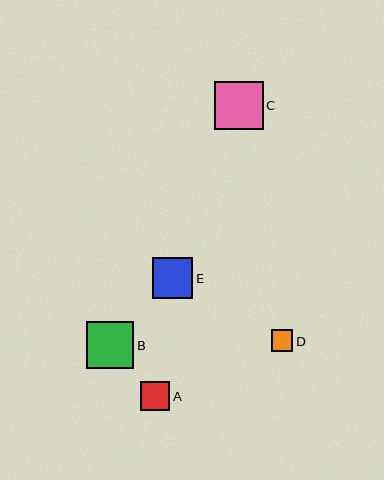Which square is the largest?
Square C is the largest with a size of approximately 49 pixels.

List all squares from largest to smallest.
From largest to smallest: C, B, E, A, D.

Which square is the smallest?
Square D is the smallest with a size of approximately 22 pixels.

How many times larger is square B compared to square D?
Square B is approximately 2.2 times the size of square D.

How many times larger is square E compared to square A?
Square E is approximately 1.4 times the size of square A.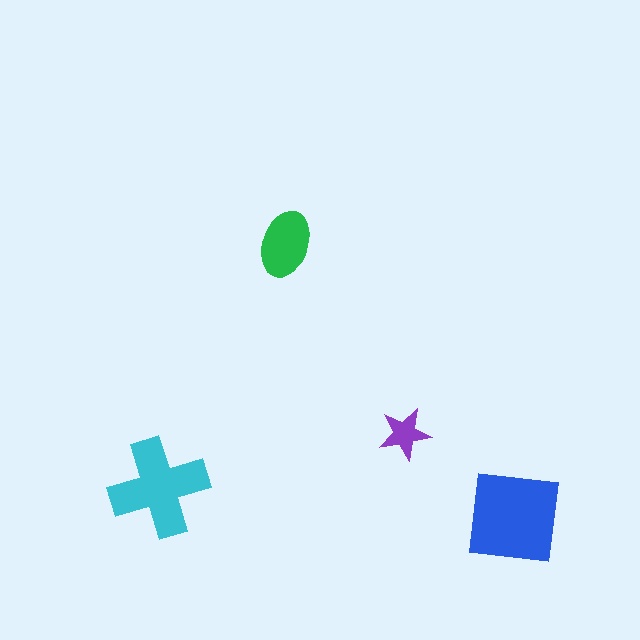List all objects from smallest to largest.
The purple star, the green ellipse, the cyan cross, the blue square.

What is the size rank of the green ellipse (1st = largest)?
3rd.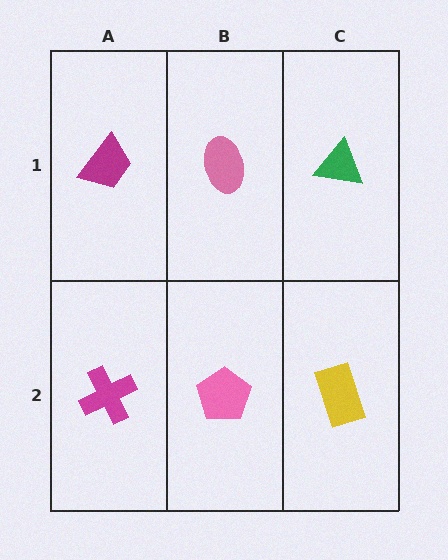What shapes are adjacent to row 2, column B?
A pink ellipse (row 1, column B), a magenta cross (row 2, column A), a yellow rectangle (row 2, column C).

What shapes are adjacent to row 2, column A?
A magenta trapezoid (row 1, column A), a pink pentagon (row 2, column B).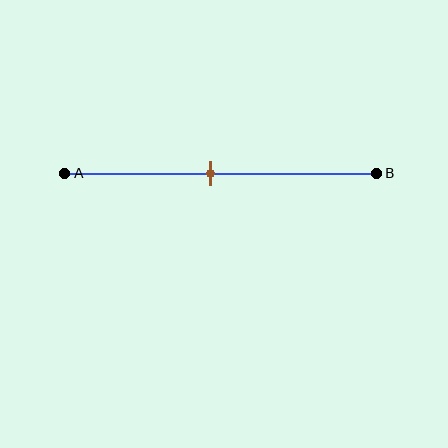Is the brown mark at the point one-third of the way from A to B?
No, the mark is at about 45% from A, not at the 33% one-third point.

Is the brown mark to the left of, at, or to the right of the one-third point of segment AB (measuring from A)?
The brown mark is to the right of the one-third point of segment AB.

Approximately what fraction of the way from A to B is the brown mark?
The brown mark is approximately 45% of the way from A to B.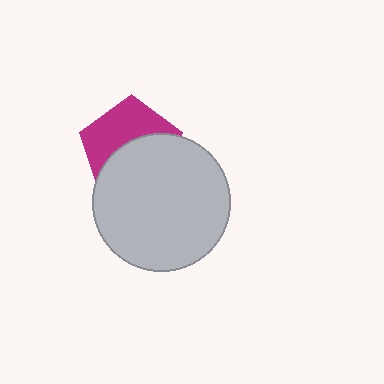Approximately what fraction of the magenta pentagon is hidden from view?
Roughly 53% of the magenta pentagon is hidden behind the light gray circle.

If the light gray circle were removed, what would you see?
You would see the complete magenta pentagon.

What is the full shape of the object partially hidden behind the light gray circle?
The partially hidden object is a magenta pentagon.